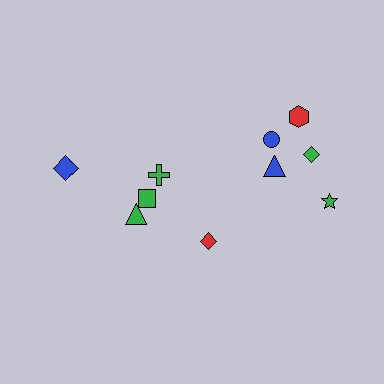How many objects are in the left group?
There are 4 objects.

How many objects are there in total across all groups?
There are 10 objects.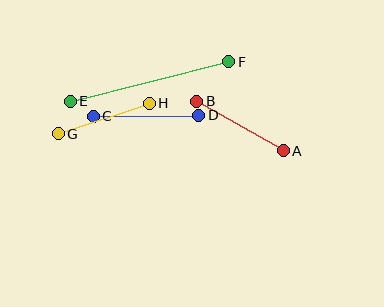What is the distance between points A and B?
The distance is approximately 100 pixels.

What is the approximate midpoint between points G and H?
The midpoint is at approximately (104, 119) pixels.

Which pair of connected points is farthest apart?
Points E and F are farthest apart.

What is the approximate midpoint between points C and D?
The midpoint is at approximately (146, 116) pixels.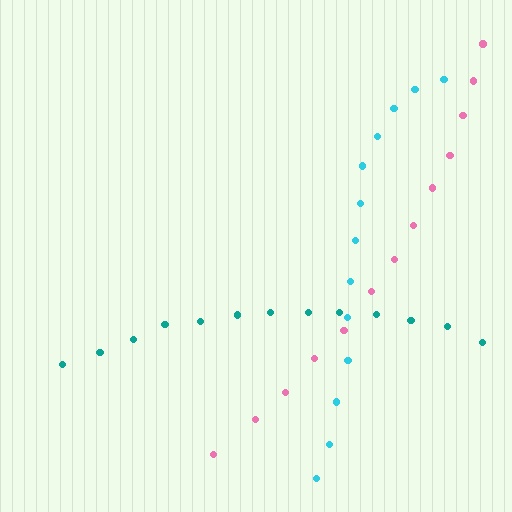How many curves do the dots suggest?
There are 3 distinct paths.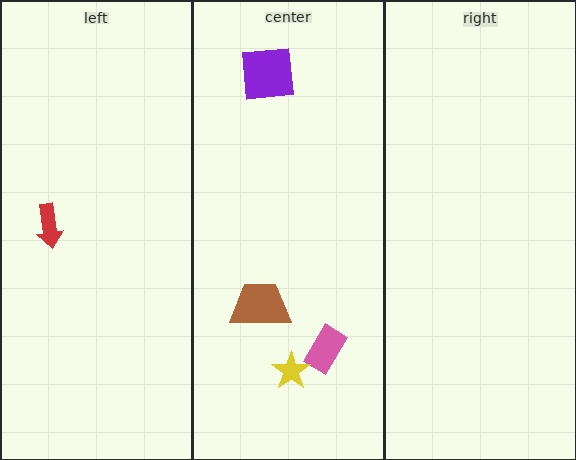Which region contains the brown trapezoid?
The center region.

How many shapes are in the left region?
1.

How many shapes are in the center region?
4.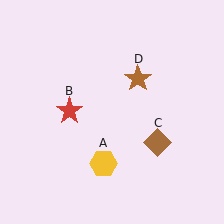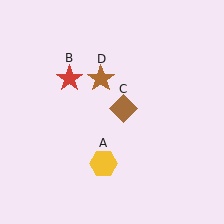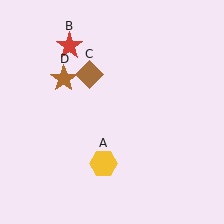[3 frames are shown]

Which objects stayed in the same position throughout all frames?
Yellow hexagon (object A) remained stationary.